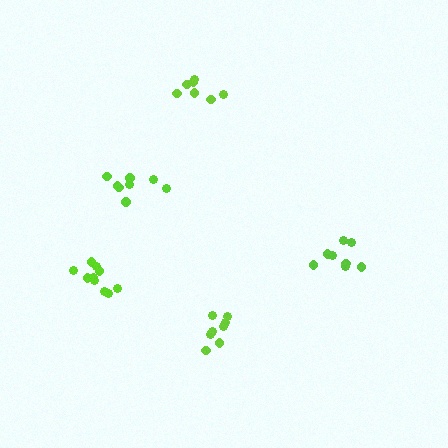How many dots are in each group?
Group 1: 8 dots, Group 2: 8 dots, Group 3: 7 dots, Group 4: 8 dots, Group 5: 10 dots (41 total).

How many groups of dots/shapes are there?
There are 5 groups.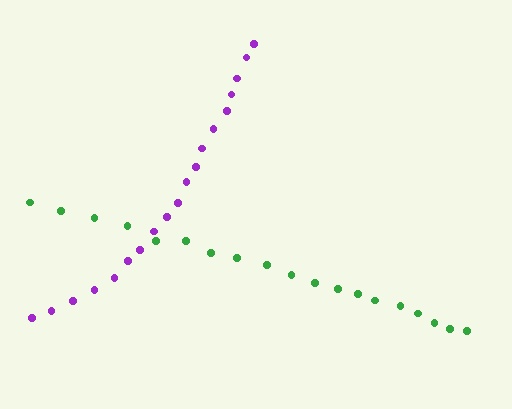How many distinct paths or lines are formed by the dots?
There are 2 distinct paths.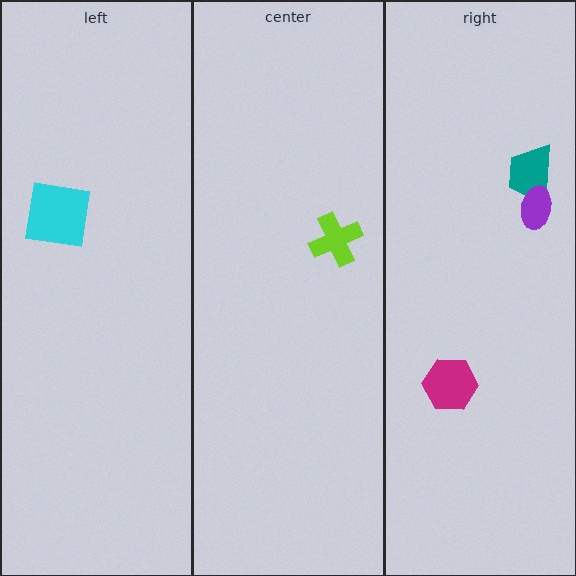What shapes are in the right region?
The teal trapezoid, the magenta hexagon, the purple ellipse.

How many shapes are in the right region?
3.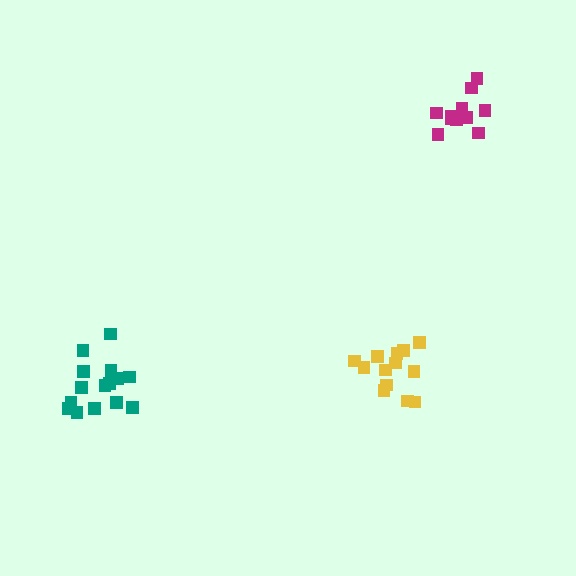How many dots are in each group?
Group 1: 13 dots, Group 2: 16 dots, Group 3: 12 dots (41 total).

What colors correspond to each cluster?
The clusters are colored: yellow, teal, magenta.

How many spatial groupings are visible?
There are 3 spatial groupings.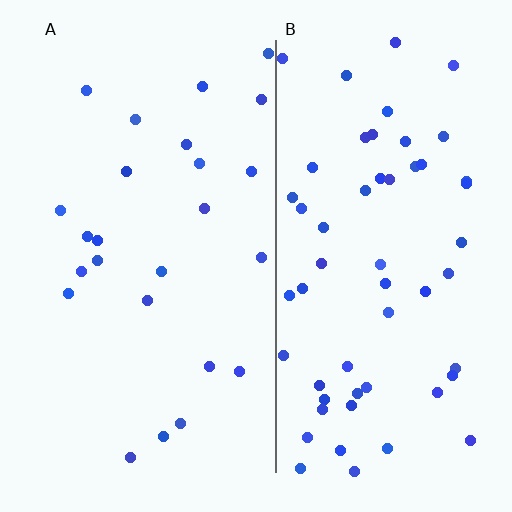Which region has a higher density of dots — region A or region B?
B (the right).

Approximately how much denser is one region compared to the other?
Approximately 2.3× — region B over region A.